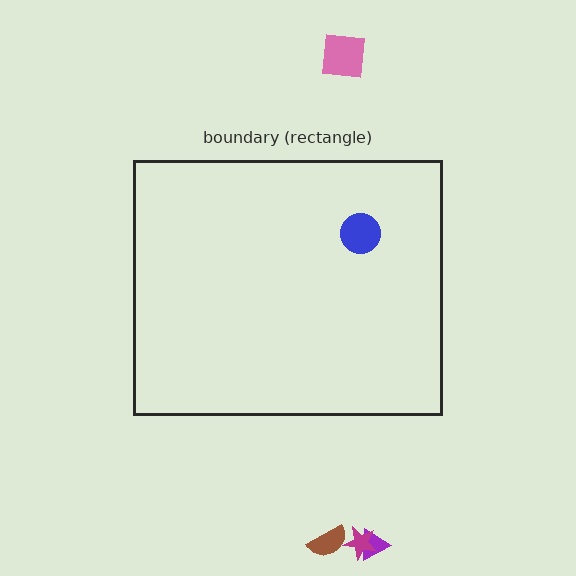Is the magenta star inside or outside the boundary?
Outside.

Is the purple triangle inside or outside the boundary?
Outside.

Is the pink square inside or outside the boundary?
Outside.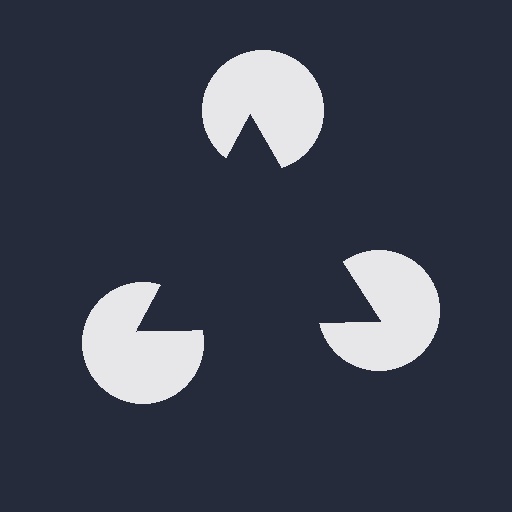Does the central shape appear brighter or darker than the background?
It typically appears slightly darker than the background, even though no actual brightness change is drawn.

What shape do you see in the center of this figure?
An illusory triangle — its edges are inferred from the aligned wedge cuts in the pac-man discs, not physically drawn.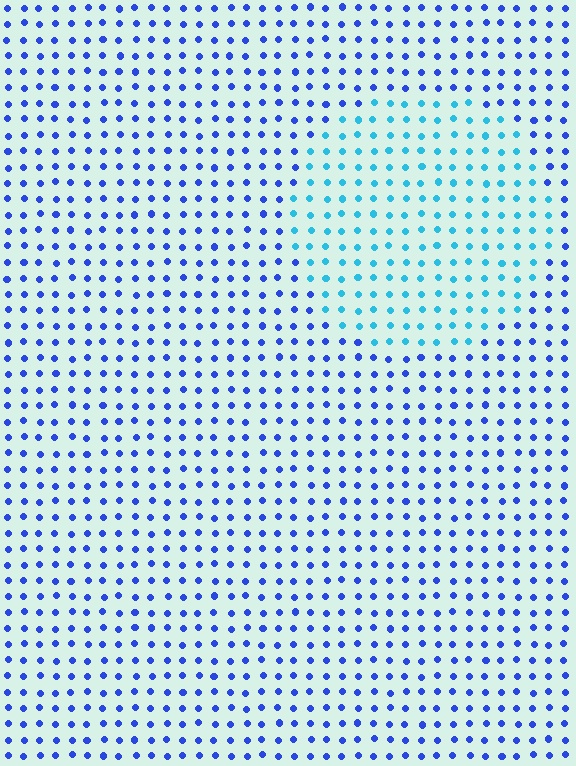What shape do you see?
I see a circle.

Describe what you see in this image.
The image is filled with small blue elements in a uniform arrangement. A circle-shaped region is visible where the elements are tinted to a slightly different hue, forming a subtle color boundary.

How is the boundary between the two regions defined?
The boundary is defined purely by a slight shift in hue (about 40 degrees). Spacing, size, and orientation are identical on both sides.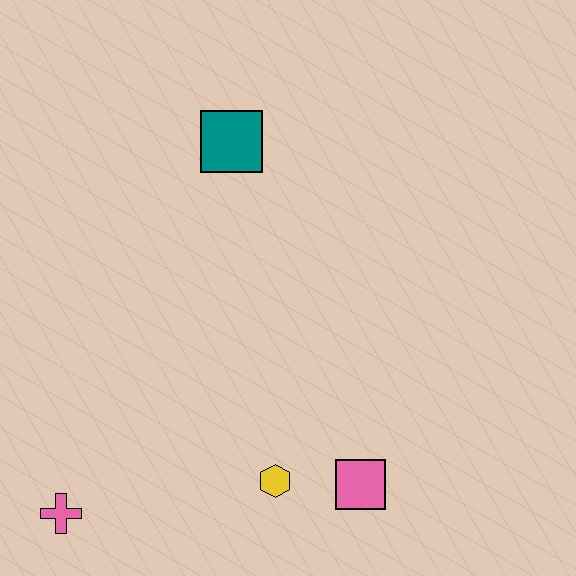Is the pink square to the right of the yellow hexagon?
Yes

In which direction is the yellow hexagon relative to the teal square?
The yellow hexagon is below the teal square.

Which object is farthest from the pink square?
The teal square is farthest from the pink square.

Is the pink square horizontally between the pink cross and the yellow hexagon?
No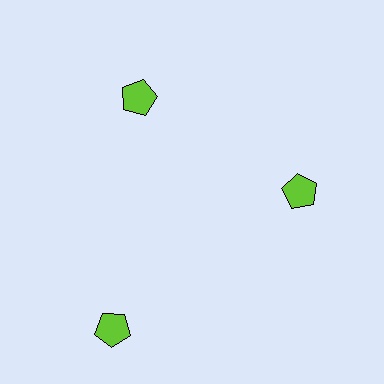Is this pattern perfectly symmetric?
No. The 3 lime pentagons are arranged in a ring, but one element near the 7 o'clock position is pushed outward from the center, breaking the 3-fold rotational symmetry.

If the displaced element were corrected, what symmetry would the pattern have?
It would have 3-fold rotational symmetry — the pattern would map onto itself every 120 degrees.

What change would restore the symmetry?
The symmetry would be restored by moving it inward, back onto the ring so that all 3 pentagons sit at equal angles and equal distance from the center.